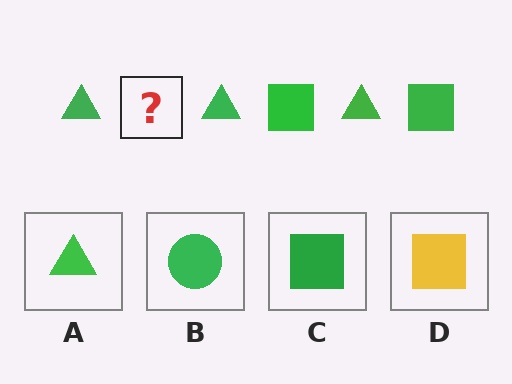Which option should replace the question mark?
Option C.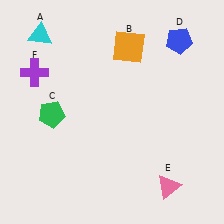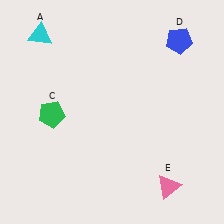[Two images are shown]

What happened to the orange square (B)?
The orange square (B) was removed in Image 2. It was in the top-right area of Image 1.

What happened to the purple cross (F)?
The purple cross (F) was removed in Image 2. It was in the top-left area of Image 1.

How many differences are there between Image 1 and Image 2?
There are 2 differences between the two images.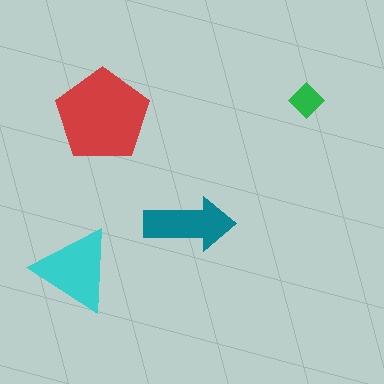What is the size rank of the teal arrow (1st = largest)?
3rd.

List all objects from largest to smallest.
The red pentagon, the cyan triangle, the teal arrow, the green diamond.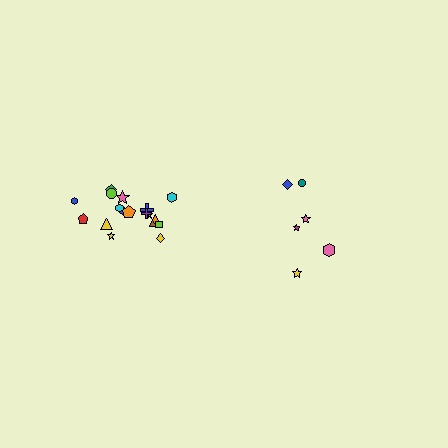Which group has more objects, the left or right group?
The left group.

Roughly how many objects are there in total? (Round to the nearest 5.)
Roughly 25 objects in total.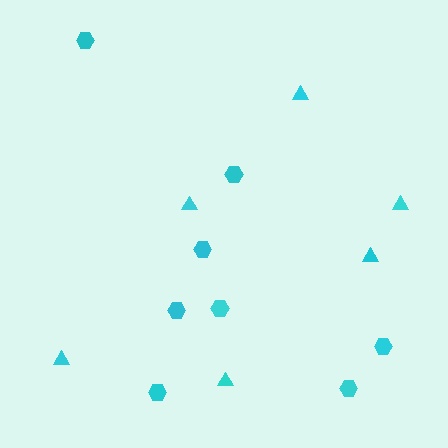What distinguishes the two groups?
There are 2 groups: one group of hexagons (8) and one group of triangles (6).